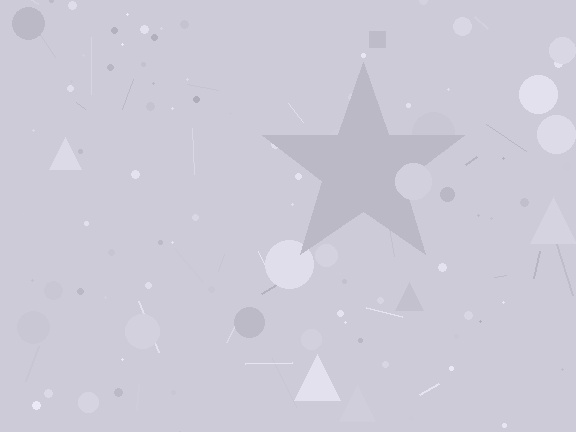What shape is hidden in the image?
A star is hidden in the image.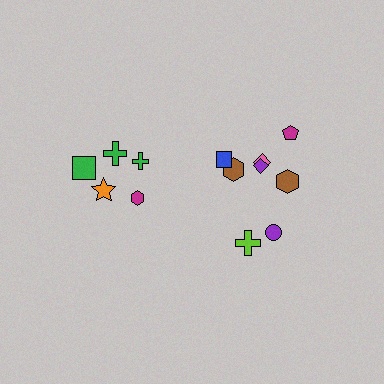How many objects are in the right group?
There are 8 objects.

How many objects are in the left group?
There are 5 objects.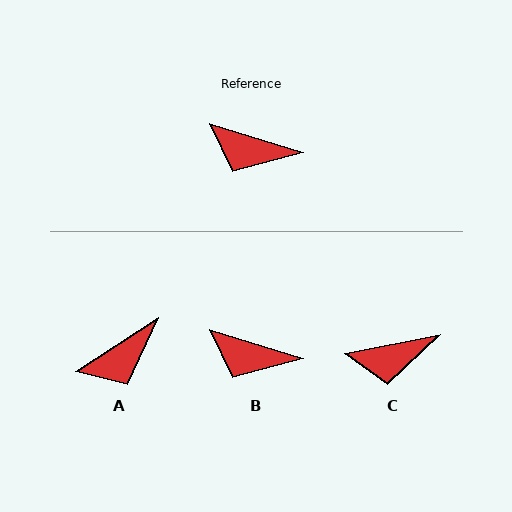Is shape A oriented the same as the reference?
No, it is off by about 50 degrees.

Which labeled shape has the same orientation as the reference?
B.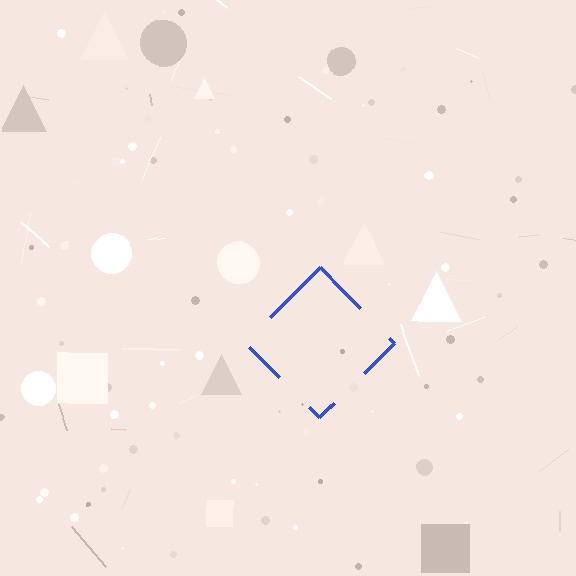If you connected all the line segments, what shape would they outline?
They would outline a diamond.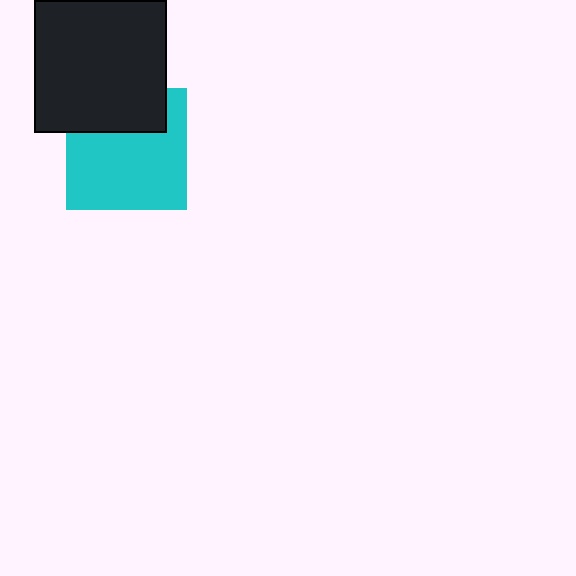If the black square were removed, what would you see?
You would see the complete cyan square.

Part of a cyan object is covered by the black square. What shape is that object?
It is a square.